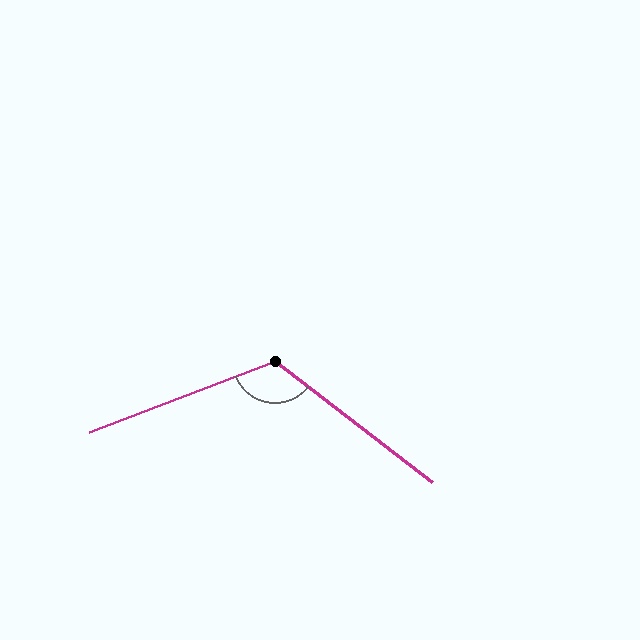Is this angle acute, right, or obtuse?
It is obtuse.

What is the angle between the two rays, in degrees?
Approximately 121 degrees.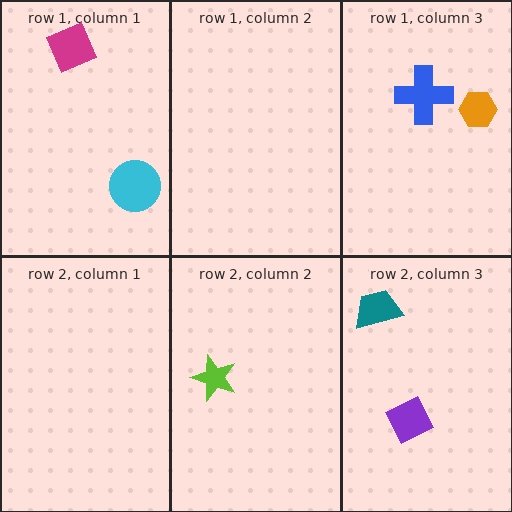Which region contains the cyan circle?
The row 1, column 1 region.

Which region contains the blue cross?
The row 1, column 3 region.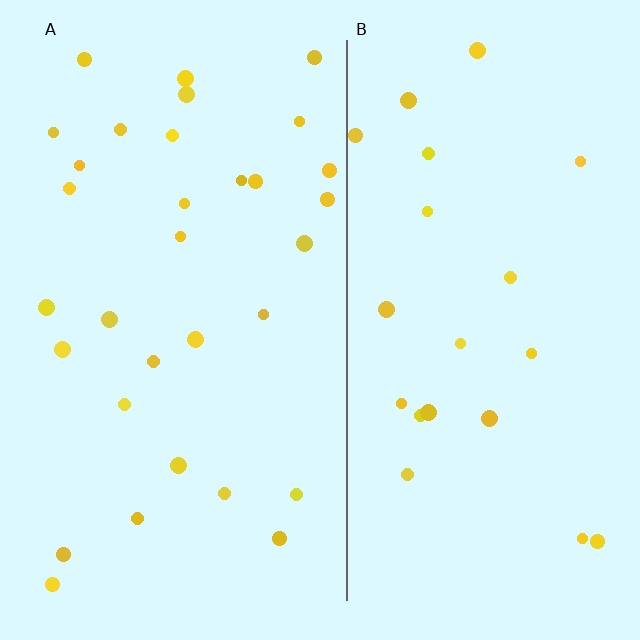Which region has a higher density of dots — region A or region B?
A (the left).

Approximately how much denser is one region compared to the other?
Approximately 1.6× — region A over region B.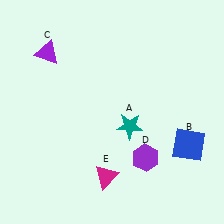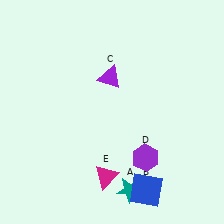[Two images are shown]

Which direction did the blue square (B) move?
The blue square (B) moved down.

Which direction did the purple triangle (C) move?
The purple triangle (C) moved right.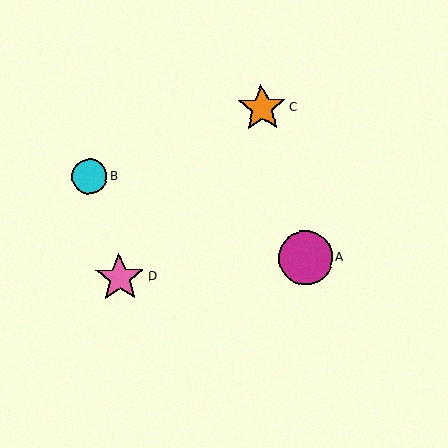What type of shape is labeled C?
Shape C is an orange star.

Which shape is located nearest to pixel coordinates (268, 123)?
The orange star (labeled C) at (262, 108) is nearest to that location.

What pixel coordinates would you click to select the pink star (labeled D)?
Click at (120, 278) to select the pink star D.